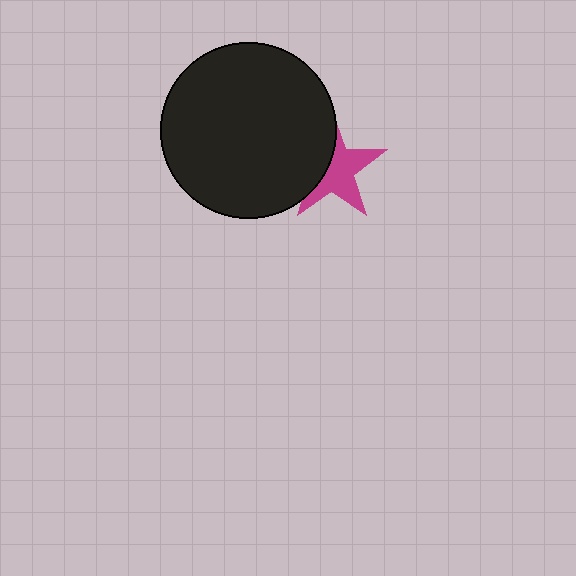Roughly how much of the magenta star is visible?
About half of it is visible (roughly 59%).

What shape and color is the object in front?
The object in front is a black circle.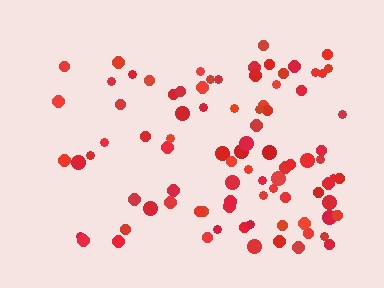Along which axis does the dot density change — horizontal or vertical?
Horizontal.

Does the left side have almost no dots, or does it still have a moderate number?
Still a moderate number, just noticeably fewer than the right.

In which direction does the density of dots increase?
From left to right, with the right side densest.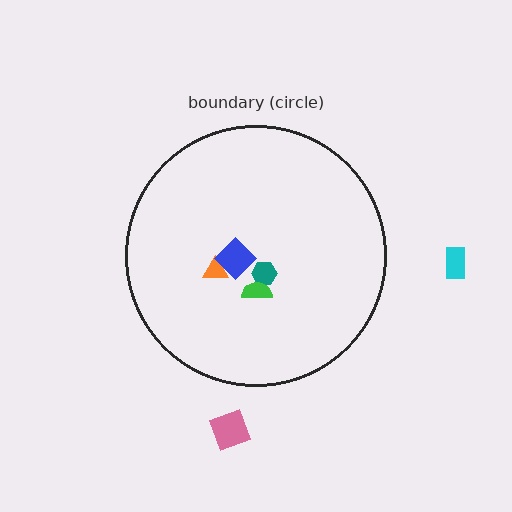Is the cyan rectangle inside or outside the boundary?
Outside.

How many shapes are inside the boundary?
4 inside, 2 outside.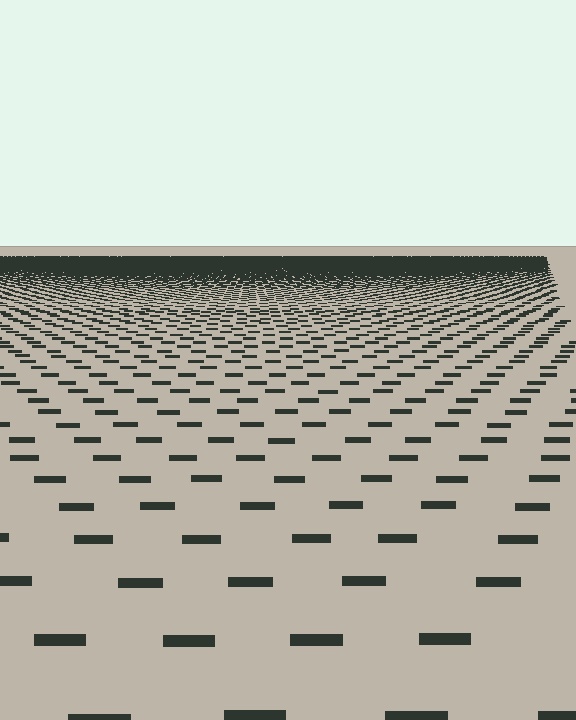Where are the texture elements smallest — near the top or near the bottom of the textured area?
Near the top.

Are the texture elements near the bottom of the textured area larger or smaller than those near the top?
Larger. Near the bottom, elements are closer to the viewer and appear at a bigger on-screen size.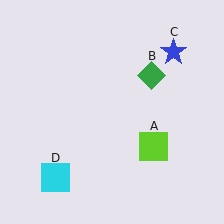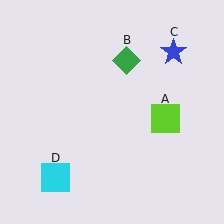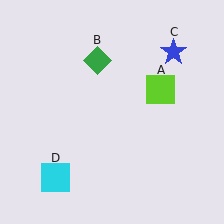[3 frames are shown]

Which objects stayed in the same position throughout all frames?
Blue star (object C) and cyan square (object D) remained stationary.